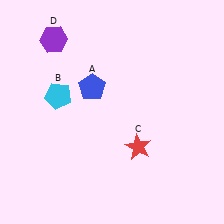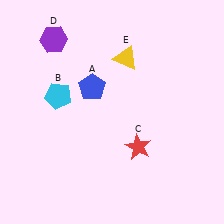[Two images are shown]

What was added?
A yellow triangle (E) was added in Image 2.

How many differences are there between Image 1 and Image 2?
There is 1 difference between the two images.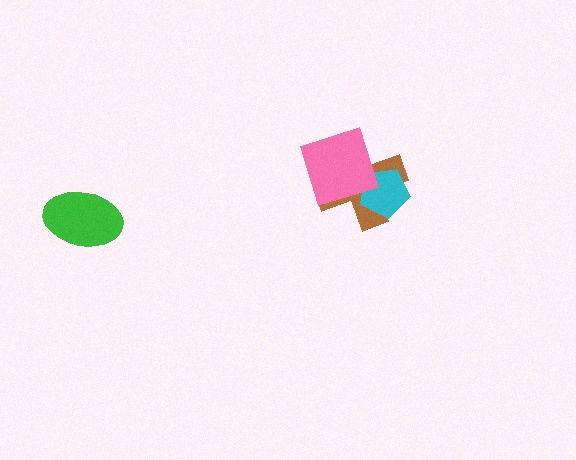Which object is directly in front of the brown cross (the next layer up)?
The cyan pentagon is directly in front of the brown cross.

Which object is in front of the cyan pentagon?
The pink diamond is in front of the cyan pentagon.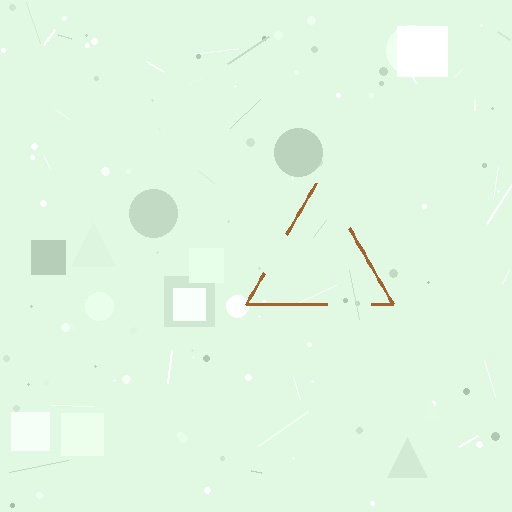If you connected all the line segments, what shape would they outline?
They would outline a triangle.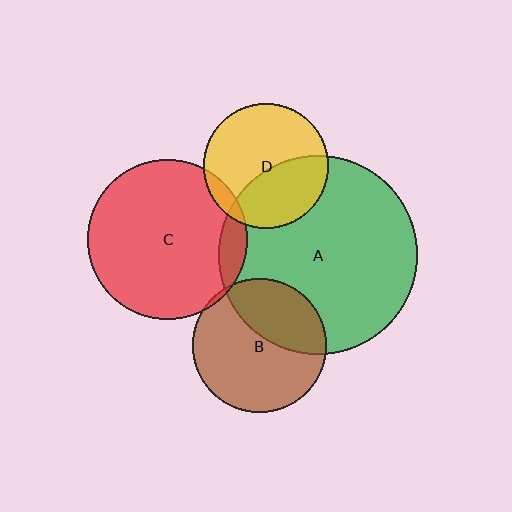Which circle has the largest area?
Circle A (green).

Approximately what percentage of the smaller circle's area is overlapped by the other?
Approximately 5%.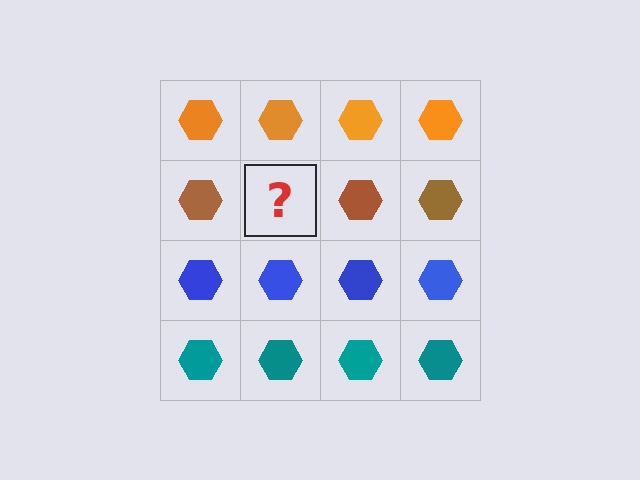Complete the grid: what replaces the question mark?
The question mark should be replaced with a brown hexagon.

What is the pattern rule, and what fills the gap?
The rule is that each row has a consistent color. The gap should be filled with a brown hexagon.